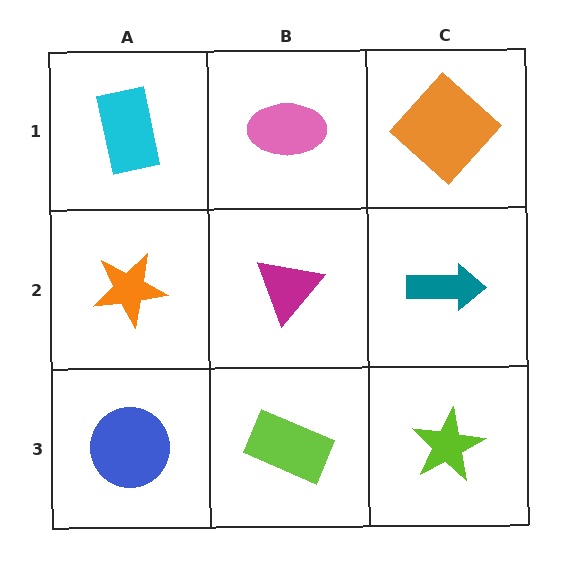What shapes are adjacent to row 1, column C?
A teal arrow (row 2, column C), a pink ellipse (row 1, column B).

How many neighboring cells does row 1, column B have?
3.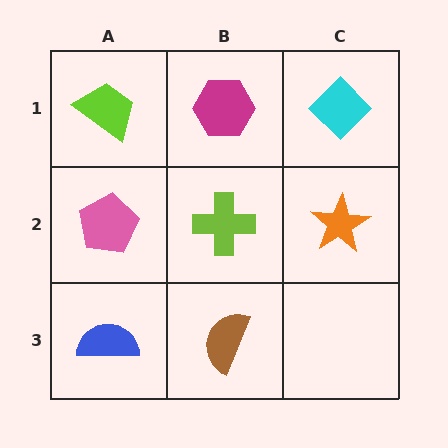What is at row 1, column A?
A lime trapezoid.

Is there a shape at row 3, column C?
No, that cell is empty.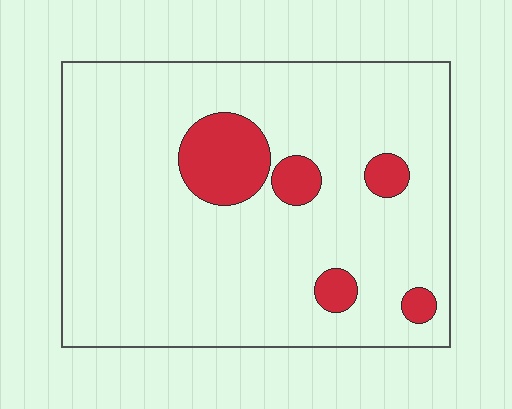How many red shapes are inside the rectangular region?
5.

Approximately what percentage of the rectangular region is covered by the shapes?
Approximately 10%.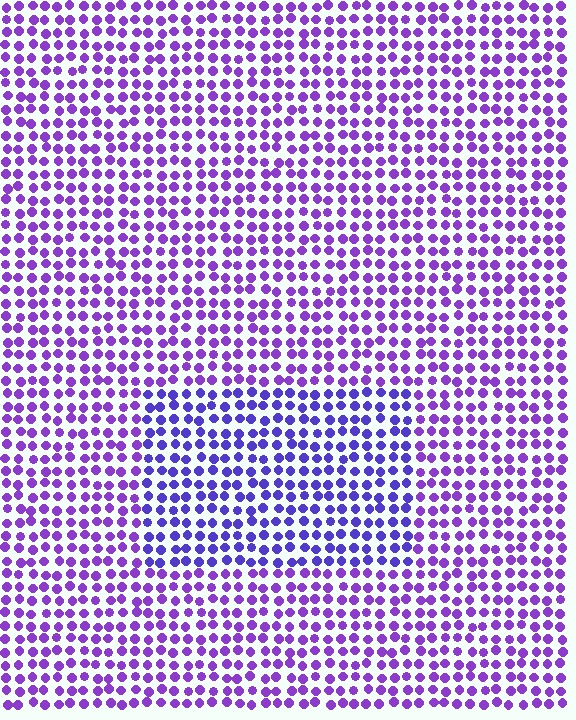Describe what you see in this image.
The image is filled with small purple elements in a uniform arrangement. A rectangle-shaped region is visible where the elements are tinted to a slightly different hue, forming a subtle color boundary.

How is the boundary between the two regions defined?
The boundary is defined purely by a slight shift in hue (about 25 degrees). Spacing, size, and orientation are identical on both sides.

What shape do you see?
I see a rectangle.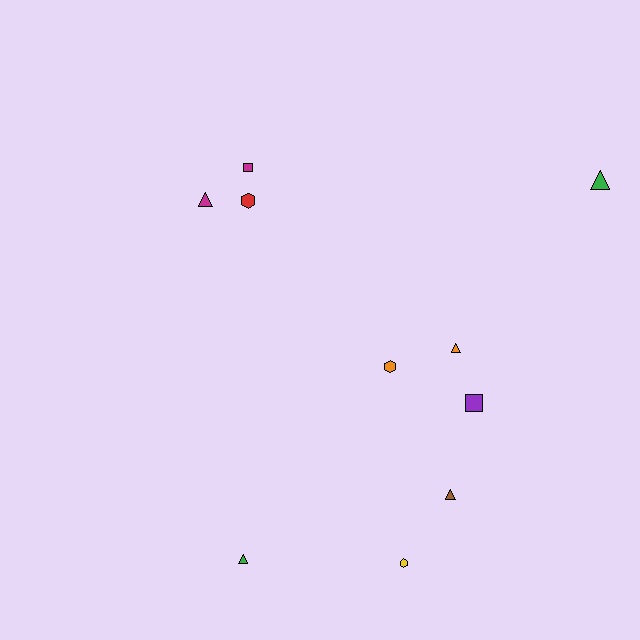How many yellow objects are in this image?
There is 1 yellow object.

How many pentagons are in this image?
There are no pentagons.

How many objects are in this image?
There are 10 objects.